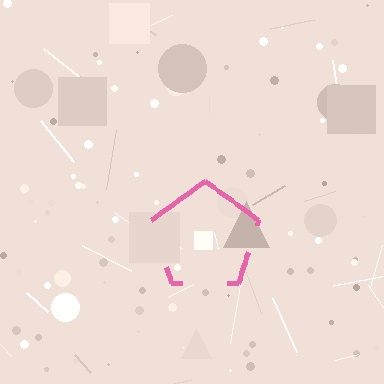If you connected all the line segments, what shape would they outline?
They would outline a pentagon.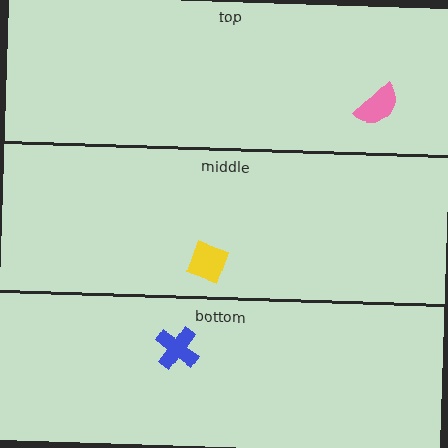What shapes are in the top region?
The pink semicircle.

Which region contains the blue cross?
The bottom region.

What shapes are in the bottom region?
The blue cross.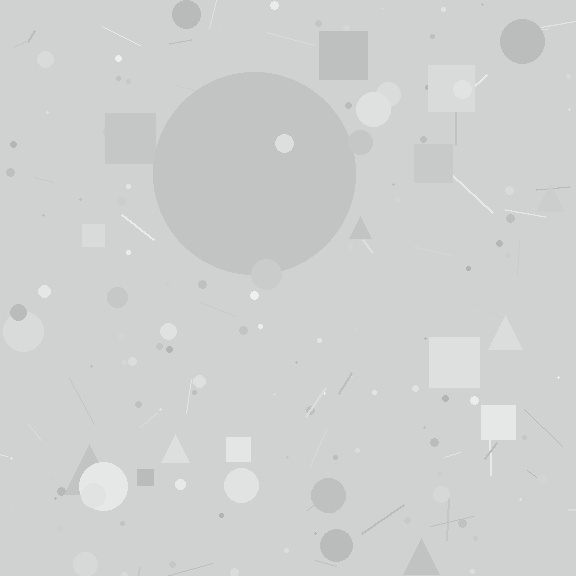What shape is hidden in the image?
A circle is hidden in the image.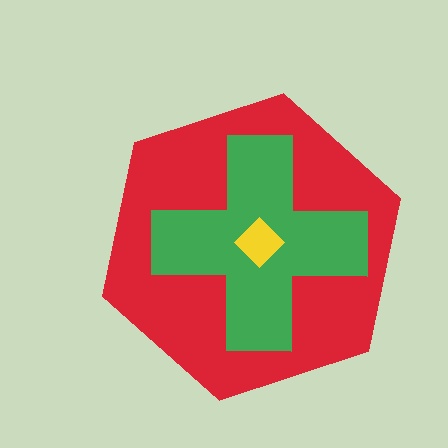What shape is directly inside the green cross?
The yellow diamond.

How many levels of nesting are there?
3.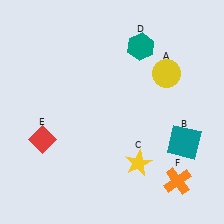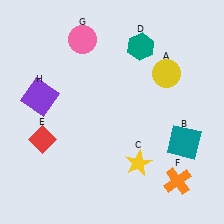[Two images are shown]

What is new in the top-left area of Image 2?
A purple square (H) was added in the top-left area of Image 2.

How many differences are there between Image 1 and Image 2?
There are 2 differences between the two images.